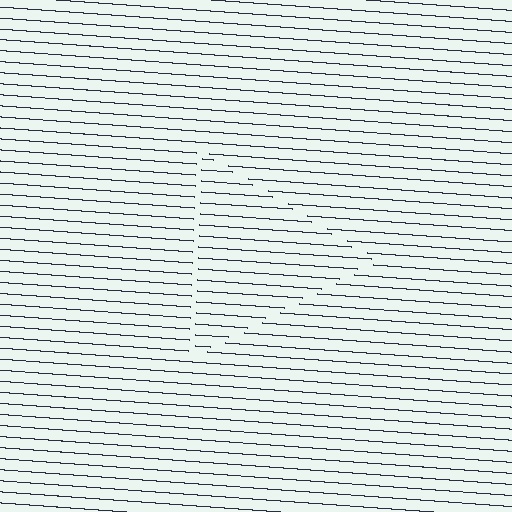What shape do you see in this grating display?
An illusory triangle. The interior of the shape contains the same grating, shifted by half a period — the contour is defined by the phase discontinuity where line-ends from the inner and outer gratings abut.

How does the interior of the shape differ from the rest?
The interior of the shape contains the same grating, shifted by half a period — the contour is defined by the phase discontinuity where line-ends from the inner and outer gratings abut.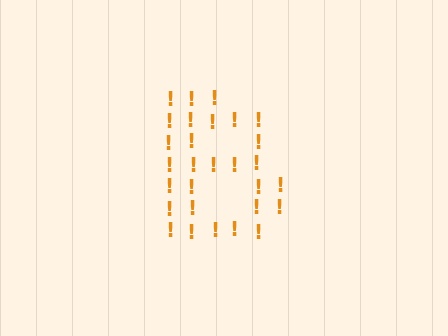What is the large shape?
The large shape is the letter B.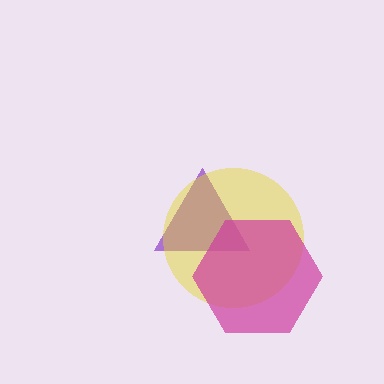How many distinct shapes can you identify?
There are 3 distinct shapes: a purple triangle, a yellow circle, a magenta hexagon.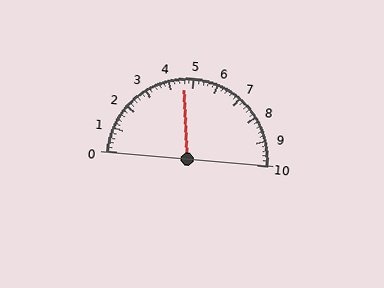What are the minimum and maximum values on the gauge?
The gauge ranges from 0 to 10.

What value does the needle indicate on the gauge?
The needle indicates approximately 4.6.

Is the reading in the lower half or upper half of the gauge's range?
The reading is in the lower half of the range (0 to 10).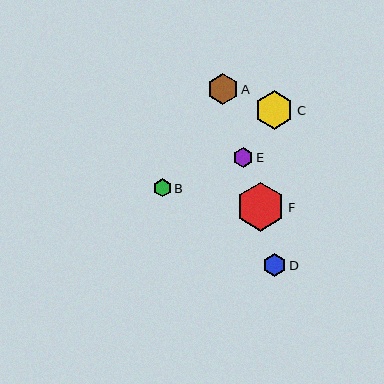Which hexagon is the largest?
Hexagon F is the largest with a size of approximately 49 pixels.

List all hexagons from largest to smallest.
From largest to smallest: F, C, A, D, E, B.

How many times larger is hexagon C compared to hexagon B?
Hexagon C is approximately 2.1 times the size of hexagon B.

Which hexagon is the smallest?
Hexagon B is the smallest with a size of approximately 18 pixels.